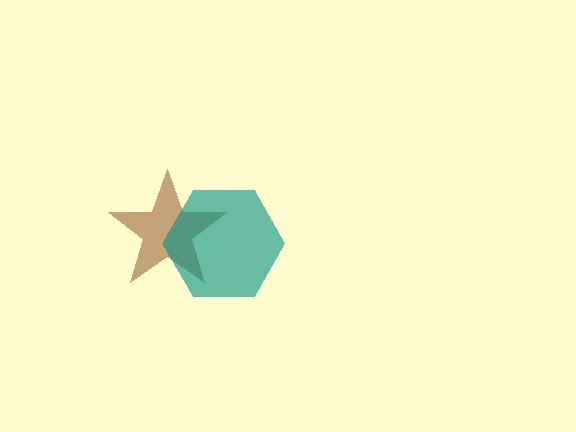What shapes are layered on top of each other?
The layered shapes are: a brown star, a teal hexagon.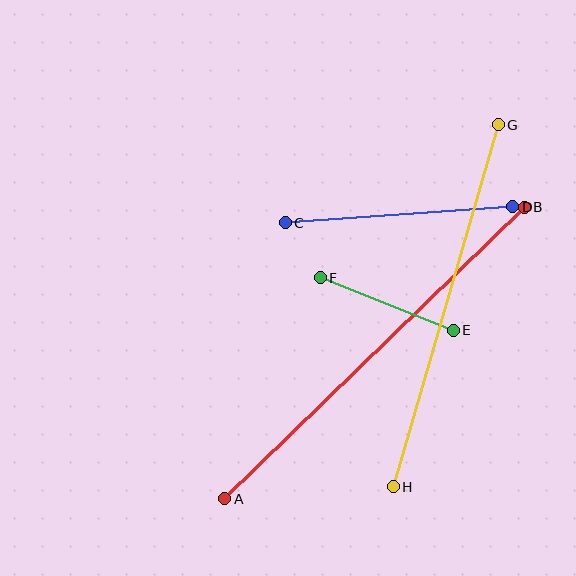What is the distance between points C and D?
The distance is approximately 228 pixels.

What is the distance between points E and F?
The distance is approximately 143 pixels.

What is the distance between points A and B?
The distance is approximately 418 pixels.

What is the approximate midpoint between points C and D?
The midpoint is at approximately (399, 215) pixels.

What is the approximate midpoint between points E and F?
The midpoint is at approximately (387, 304) pixels.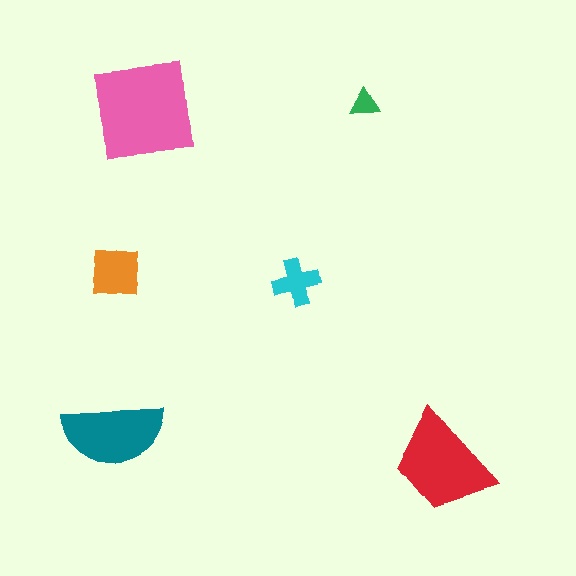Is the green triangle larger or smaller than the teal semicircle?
Smaller.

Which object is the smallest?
The green triangle.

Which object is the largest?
The pink square.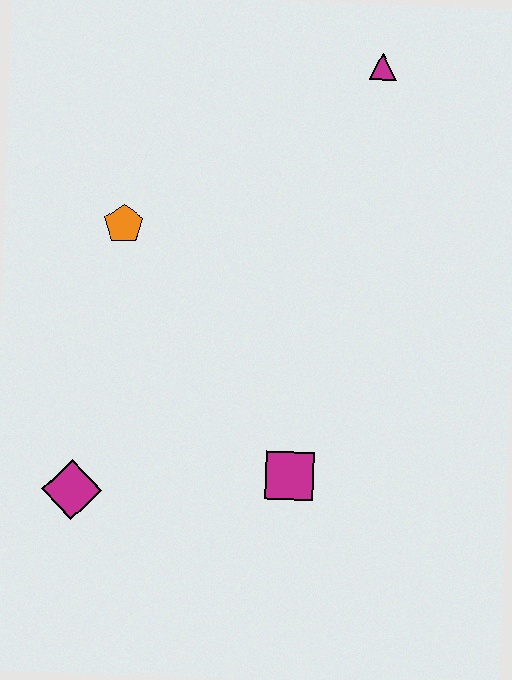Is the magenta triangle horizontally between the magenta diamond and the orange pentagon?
No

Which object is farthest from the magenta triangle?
The magenta diamond is farthest from the magenta triangle.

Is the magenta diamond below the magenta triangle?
Yes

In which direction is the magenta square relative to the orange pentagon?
The magenta square is below the orange pentagon.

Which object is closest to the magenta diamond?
The magenta square is closest to the magenta diamond.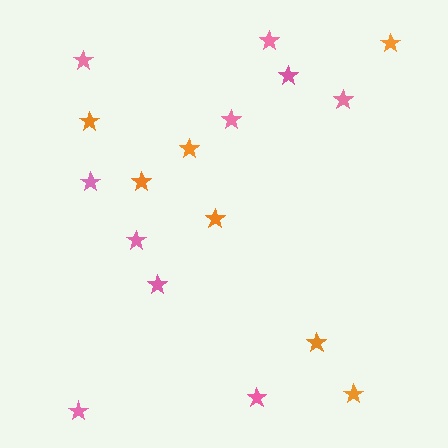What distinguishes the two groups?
There are 2 groups: one group of orange stars (7) and one group of pink stars (10).